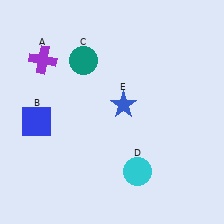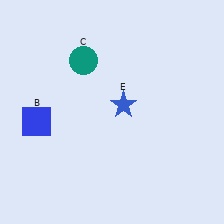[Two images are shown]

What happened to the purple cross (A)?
The purple cross (A) was removed in Image 2. It was in the top-left area of Image 1.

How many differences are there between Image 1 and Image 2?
There are 2 differences between the two images.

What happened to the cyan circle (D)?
The cyan circle (D) was removed in Image 2. It was in the bottom-right area of Image 1.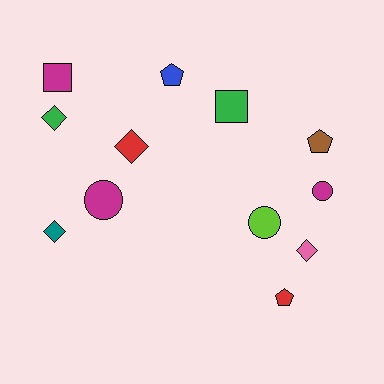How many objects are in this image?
There are 12 objects.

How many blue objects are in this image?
There is 1 blue object.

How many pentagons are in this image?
There are 3 pentagons.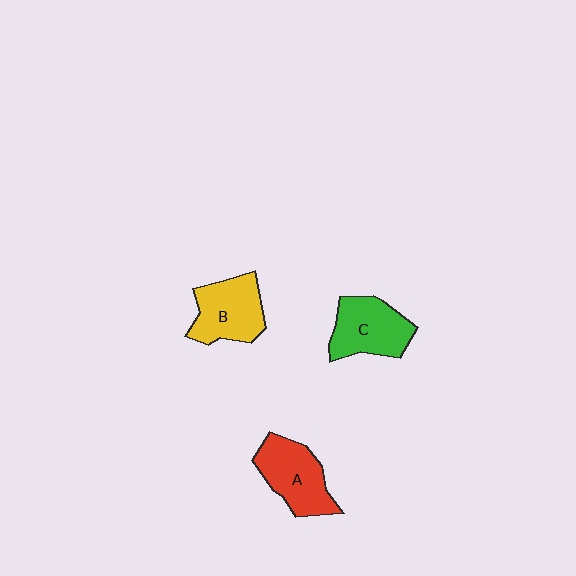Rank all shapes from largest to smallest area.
From largest to smallest: A (red), C (green), B (yellow).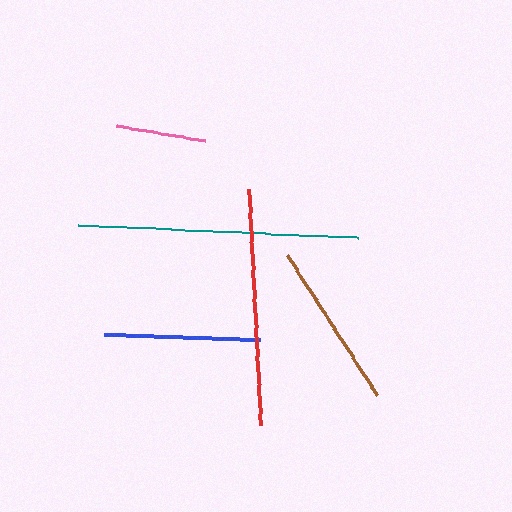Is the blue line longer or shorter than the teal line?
The teal line is longer than the blue line.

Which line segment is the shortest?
The pink line is the shortest at approximately 90 pixels.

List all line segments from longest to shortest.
From longest to shortest: teal, red, brown, blue, pink.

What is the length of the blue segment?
The blue segment is approximately 156 pixels long.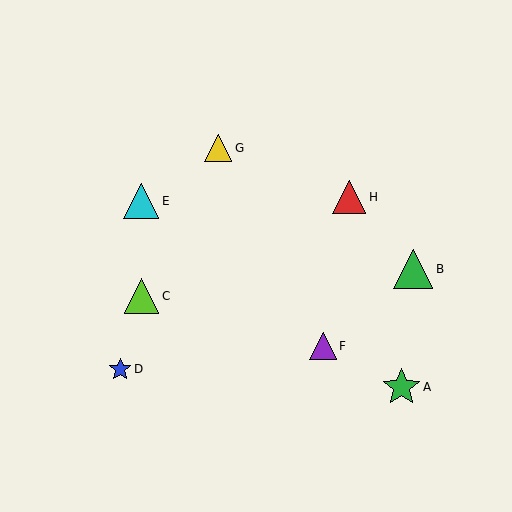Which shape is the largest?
The green triangle (labeled B) is the largest.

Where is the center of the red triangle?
The center of the red triangle is at (349, 197).